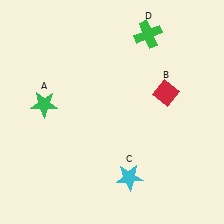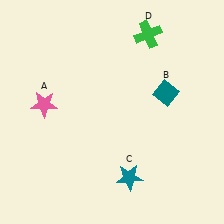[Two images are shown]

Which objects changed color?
A changed from green to pink. B changed from red to teal. C changed from cyan to teal.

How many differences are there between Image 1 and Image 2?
There are 3 differences between the two images.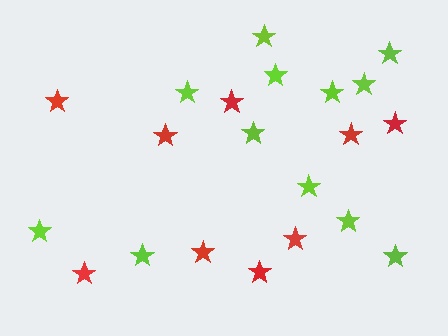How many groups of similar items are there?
There are 2 groups: one group of red stars (9) and one group of lime stars (12).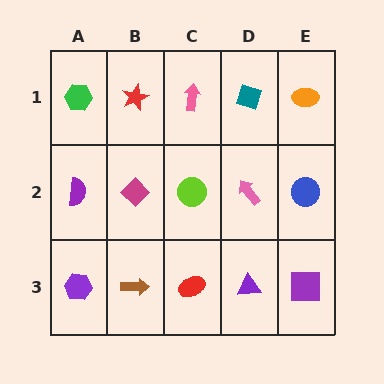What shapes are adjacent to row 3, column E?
A blue circle (row 2, column E), a purple triangle (row 3, column D).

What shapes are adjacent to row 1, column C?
A lime circle (row 2, column C), a red star (row 1, column B), a teal diamond (row 1, column D).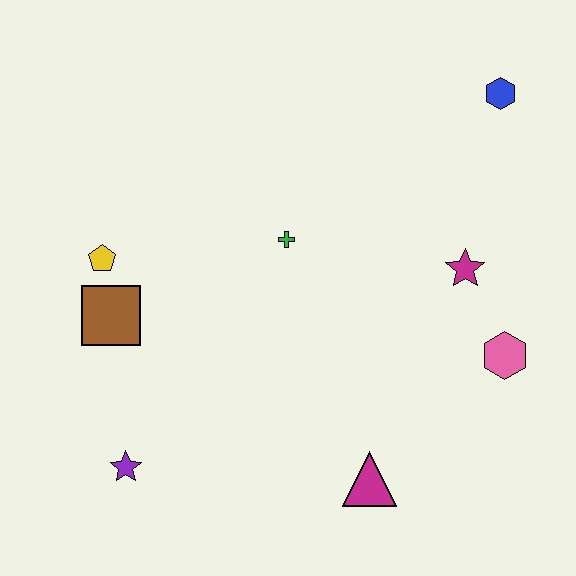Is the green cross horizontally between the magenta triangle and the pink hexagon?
No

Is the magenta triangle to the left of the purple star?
No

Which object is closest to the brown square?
The yellow pentagon is closest to the brown square.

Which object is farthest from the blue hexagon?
The purple star is farthest from the blue hexagon.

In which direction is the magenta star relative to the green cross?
The magenta star is to the right of the green cross.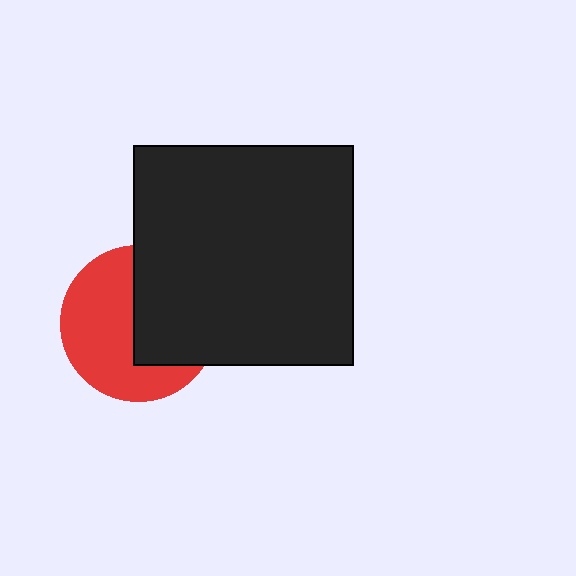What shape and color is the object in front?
The object in front is a black square.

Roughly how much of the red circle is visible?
About half of it is visible (roughly 56%).